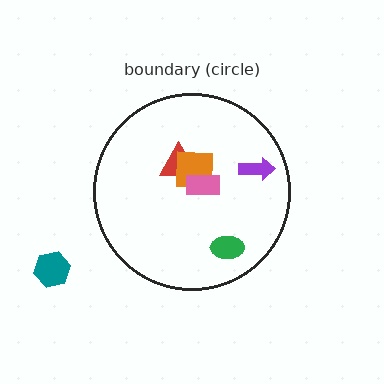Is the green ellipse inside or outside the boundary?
Inside.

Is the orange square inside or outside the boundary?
Inside.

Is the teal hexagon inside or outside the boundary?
Outside.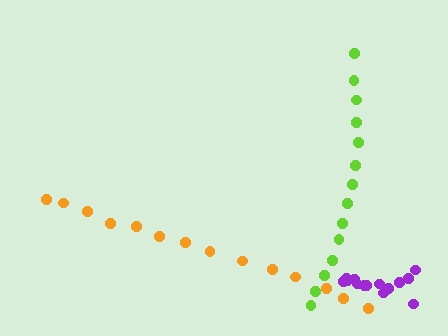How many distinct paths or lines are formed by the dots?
There are 3 distinct paths.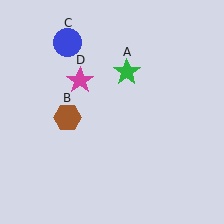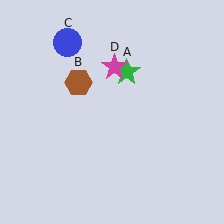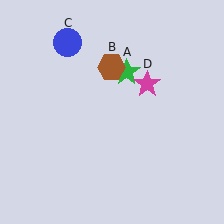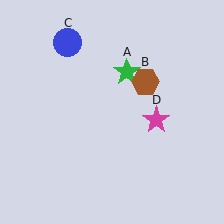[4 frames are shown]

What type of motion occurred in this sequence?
The brown hexagon (object B), magenta star (object D) rotated clockwise around the center of the scene.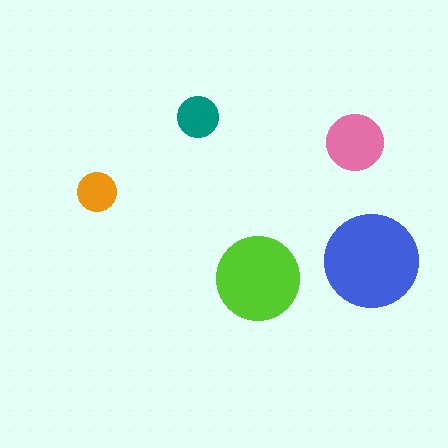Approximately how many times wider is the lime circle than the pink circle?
About 1.5 times wider.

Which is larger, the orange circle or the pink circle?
The pink one.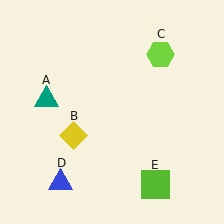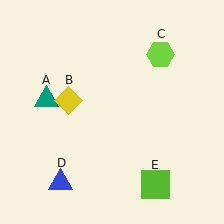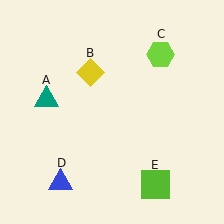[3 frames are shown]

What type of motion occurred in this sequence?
The yellow diamond (object B) rotated clockwise around the center of the scene.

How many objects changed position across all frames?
1 object changed position: yellow diamond (object B).